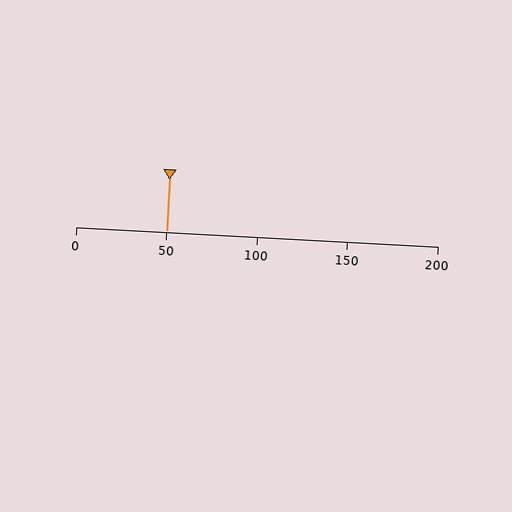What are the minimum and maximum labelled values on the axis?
The axis runs from 0 to 200.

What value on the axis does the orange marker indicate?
The marker indicates approximately 50.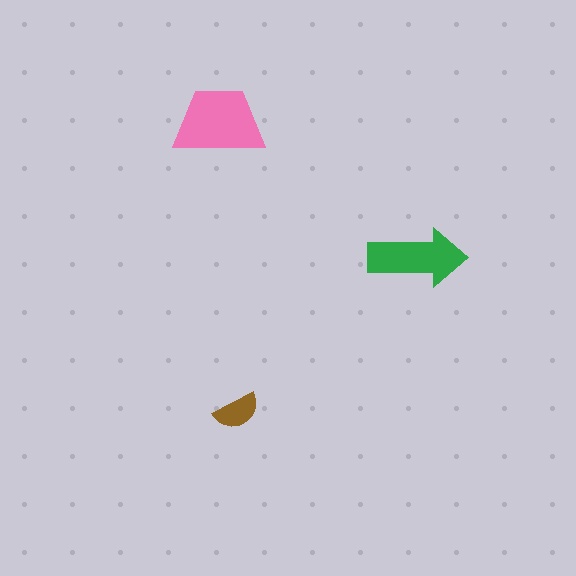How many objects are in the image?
There are 3 objects in the image.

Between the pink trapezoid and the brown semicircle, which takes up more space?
The pink trapezoid.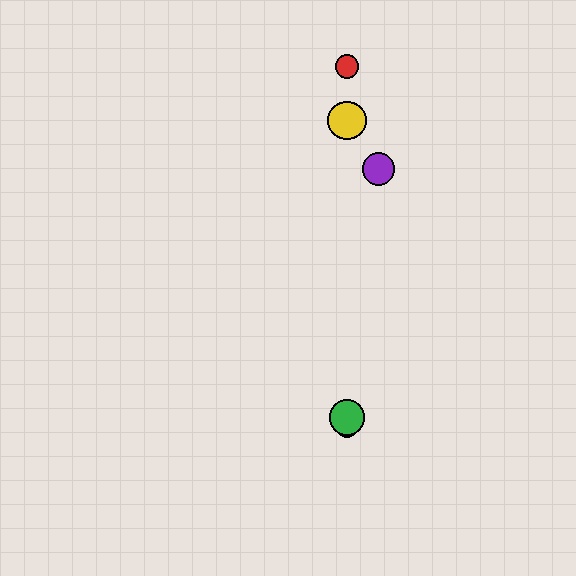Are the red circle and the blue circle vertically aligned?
Yes, both are at x≈347.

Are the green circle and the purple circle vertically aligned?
No, the green circle is at x≈347 and the purple circle is at x≈378.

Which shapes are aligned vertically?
The red circle, the blue circle, the green circle, the yellow circle are aligned vertically.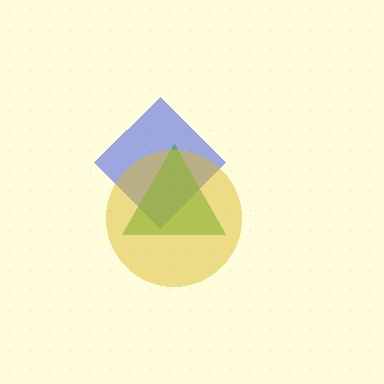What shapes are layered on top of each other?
The layered shapes are: a blue diamond, a green triangle, a yellow circle.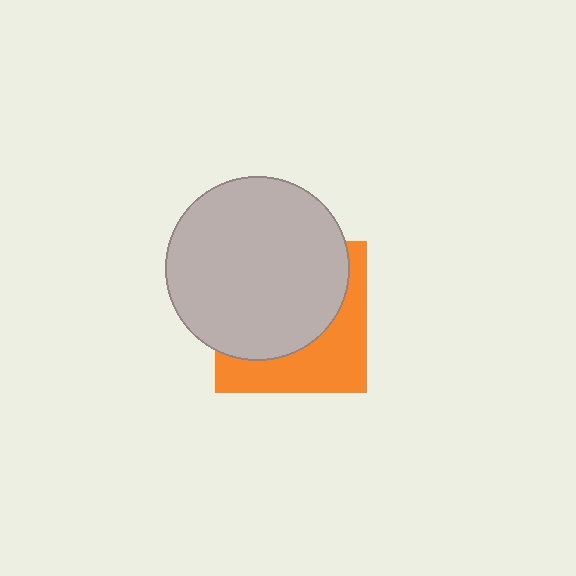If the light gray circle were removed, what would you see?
You would see the complete orange square.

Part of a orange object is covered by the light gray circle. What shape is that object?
It is a square.